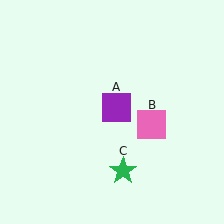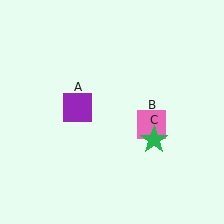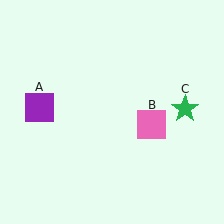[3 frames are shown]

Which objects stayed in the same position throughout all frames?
Pink square (object B) remained stationary.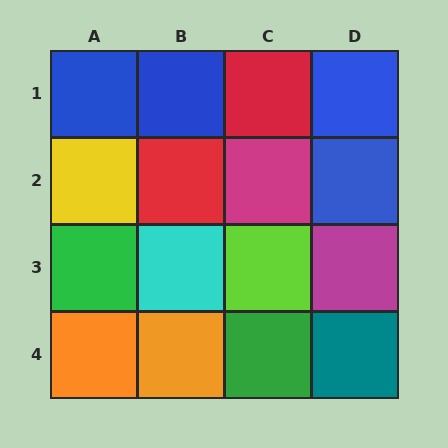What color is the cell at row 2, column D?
Blue.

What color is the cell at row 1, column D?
Blue.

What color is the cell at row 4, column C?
Green.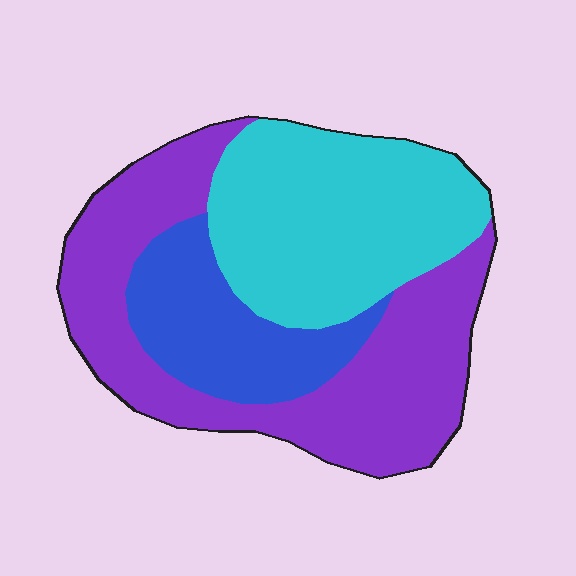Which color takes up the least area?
Blue, at roughly 20%.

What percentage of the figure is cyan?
Cyan takes up about three eighths (3/8) of the figure.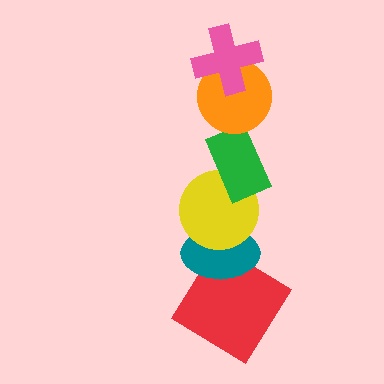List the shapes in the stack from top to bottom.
From top to bottom: the pink cross, the orange circle, the green rectangle, the yellow circle, the teal ellipse, the red diamond.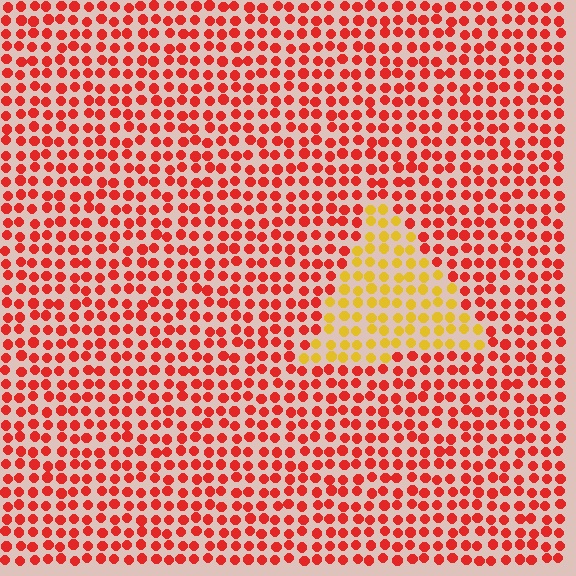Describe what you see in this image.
The image is filled with small red elements in a uniform arrangement. A triangle-shaped region is visible where the elements are tinted to a slightly different hue, forming a subtle color boundary.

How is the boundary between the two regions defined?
The boundary is defined purely by a slight shift in hue (about 48 degrees). Spacing, size, and orientation are identical on both sides.